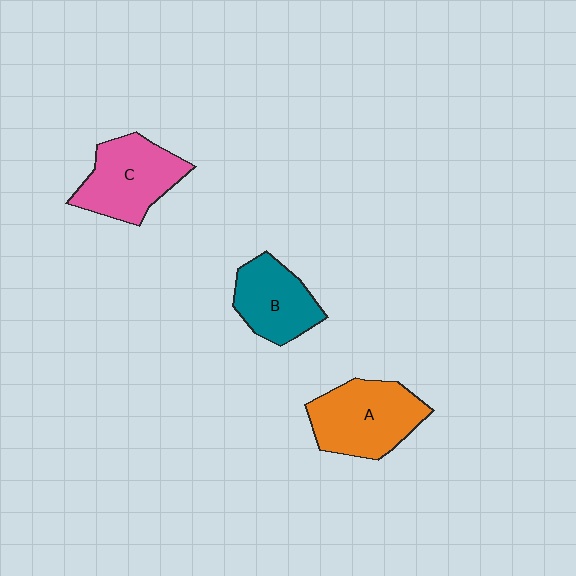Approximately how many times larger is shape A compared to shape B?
Approximately 1.3 times.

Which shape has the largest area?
Shape A (orange).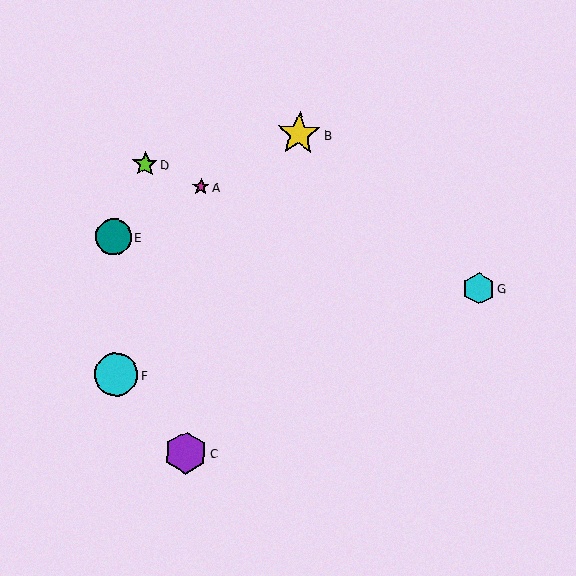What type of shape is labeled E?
Shape E is a teal circle.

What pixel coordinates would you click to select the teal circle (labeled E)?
Click at (114, 237) to select the teal circle E.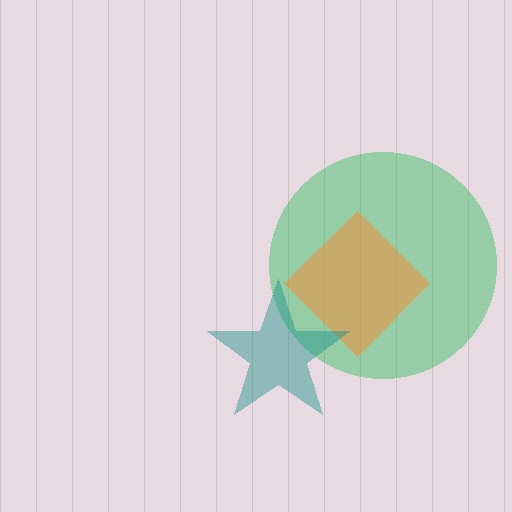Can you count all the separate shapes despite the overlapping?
Yes, there are 3 separate shapes.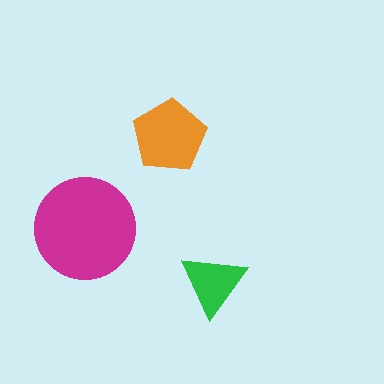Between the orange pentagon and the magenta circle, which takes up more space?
The magenta circle.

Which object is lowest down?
The green triangle is bottommost.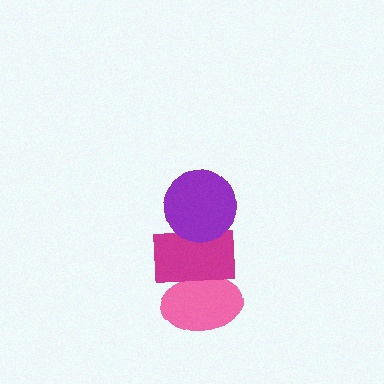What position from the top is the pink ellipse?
The pink ellipse is 3rd from the top.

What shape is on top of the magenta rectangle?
The purple circle is on top of the magenta rectangle.